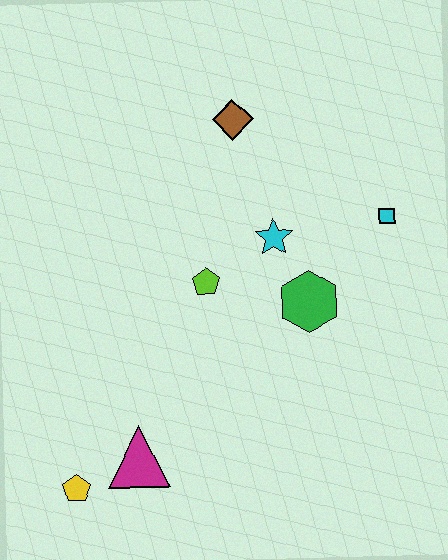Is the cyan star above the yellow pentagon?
Yes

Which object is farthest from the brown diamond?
The yellow pentagon is farthest from the brown diamond.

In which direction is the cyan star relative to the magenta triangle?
The cyan star is above the magenta triangle.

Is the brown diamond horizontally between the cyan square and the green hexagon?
No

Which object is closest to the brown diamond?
The cyan star is closest to the brown diamond.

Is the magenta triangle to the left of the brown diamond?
Yes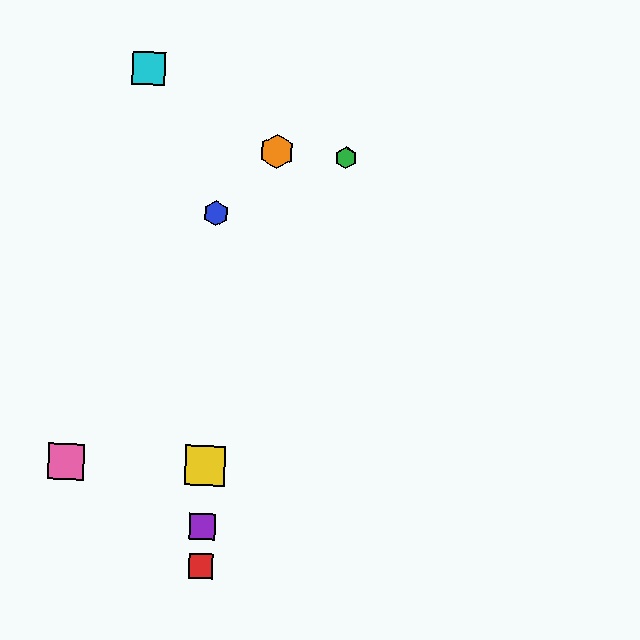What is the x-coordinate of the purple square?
The purple square is at x≈202.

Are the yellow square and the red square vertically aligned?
Yes, both are at x≈205.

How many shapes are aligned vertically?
4 shapes (the red square, the blue hexagon, the yellow square, the purple square) are aligned vertically.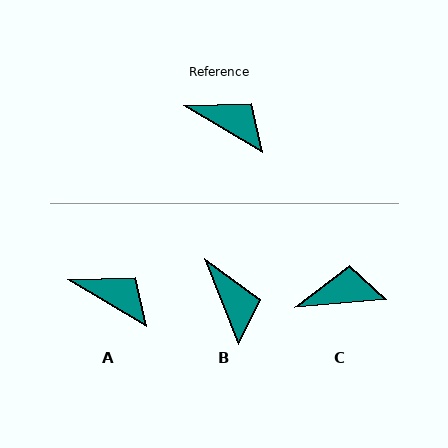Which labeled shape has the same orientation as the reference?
A.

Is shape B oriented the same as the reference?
No, it is off by about 38 degrees.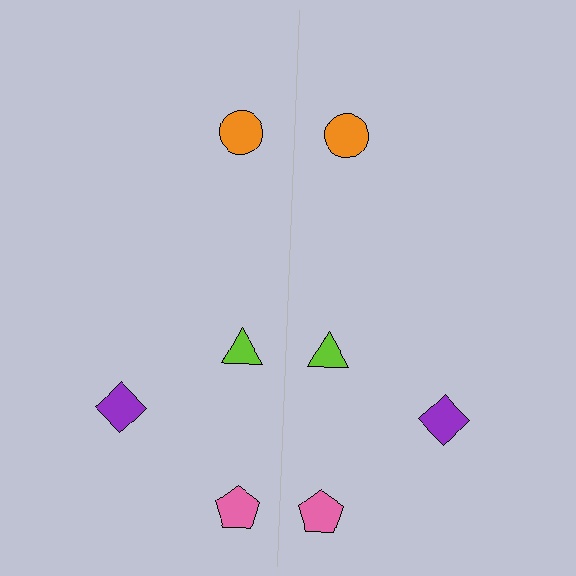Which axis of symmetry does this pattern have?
The pattern has a vertical axis of symmetry running through the center of the image.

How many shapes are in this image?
There are 8 shapes in this image.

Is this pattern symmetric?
Yes, this pattern has bilateral (reflection) symmetry.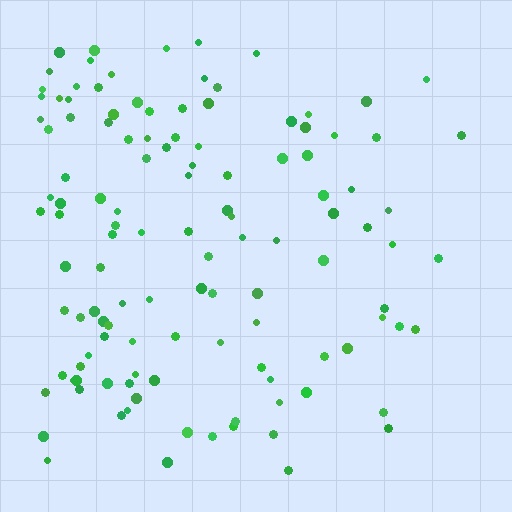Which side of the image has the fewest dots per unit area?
The right.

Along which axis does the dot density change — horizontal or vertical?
Horizontal.